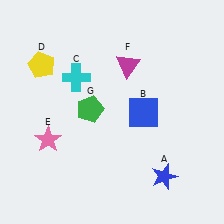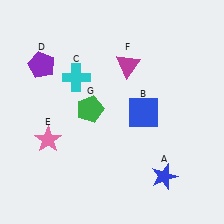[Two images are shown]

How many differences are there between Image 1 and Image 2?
There is 1 difference between the two images.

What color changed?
The pentagon (D) changed from yellow in Image 1 to purple in Image 2.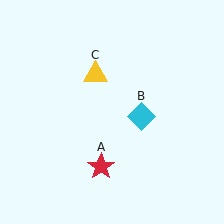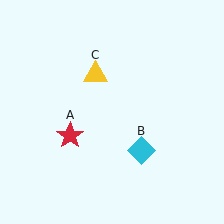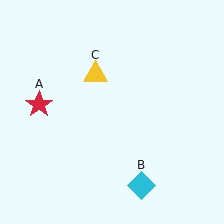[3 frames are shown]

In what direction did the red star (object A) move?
The red star (object A) moved up and to the left.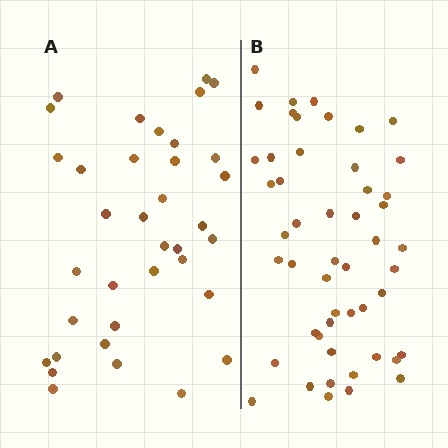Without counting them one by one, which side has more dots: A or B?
Region B (the right region) has more dots.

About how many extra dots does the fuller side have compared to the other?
Region B has approximately 15 more dots than region A.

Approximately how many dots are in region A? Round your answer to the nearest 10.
About 40 dots. (The exact count is 36, which rounds to 40.)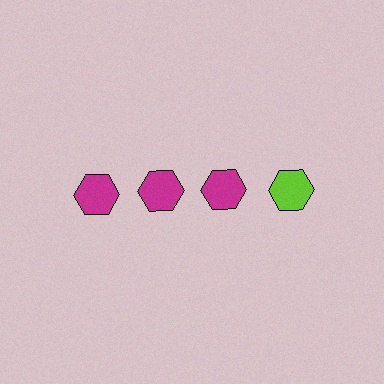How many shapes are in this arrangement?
There are 4 shapes arranged in a grid pattern.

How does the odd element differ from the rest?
It has a different color: lime instead of magenta.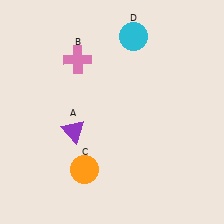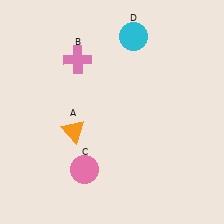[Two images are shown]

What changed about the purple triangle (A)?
In Image 1, A is purple. In Image 2, it changed to orange.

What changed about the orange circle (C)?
In Image 1, C is orange. In Image 2, it changed to pink.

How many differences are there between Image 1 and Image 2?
There are 2 differences between the two images.